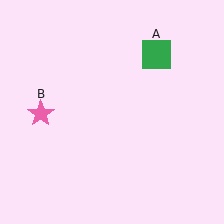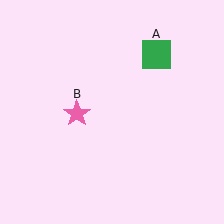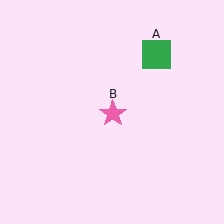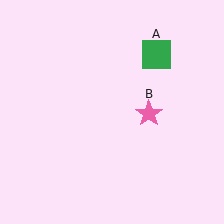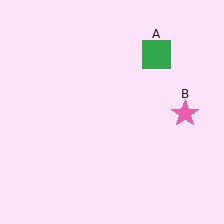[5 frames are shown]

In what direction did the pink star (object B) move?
The pink star (object B) moved right.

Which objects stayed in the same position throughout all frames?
Green square (object A) remained stationary.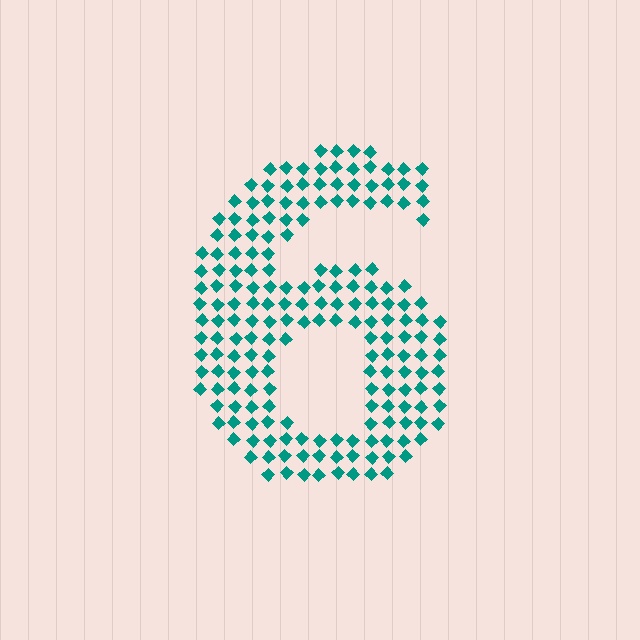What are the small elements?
The small elements are diamonds.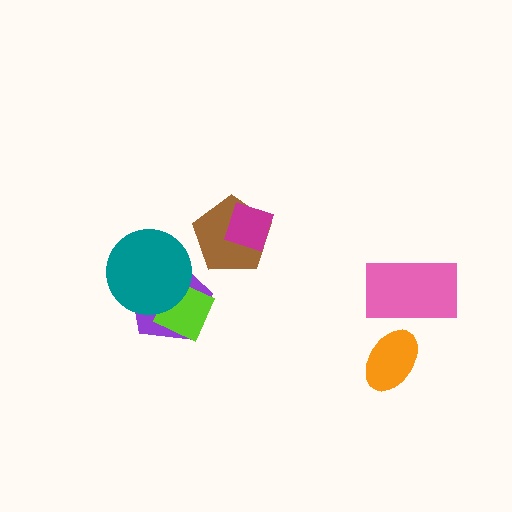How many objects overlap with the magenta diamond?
1 object overlaps with the magenta diamond.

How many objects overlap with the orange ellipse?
0 objects overlap with the orange ellipse.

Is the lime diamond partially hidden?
Yes, it is partially covered by another shape.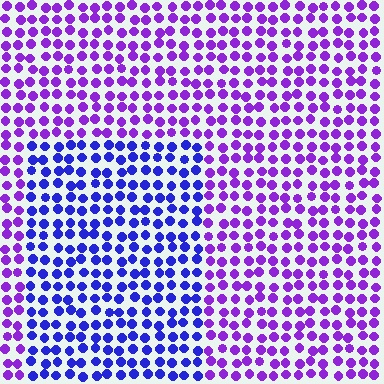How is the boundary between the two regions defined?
The boundary is defined purely by a slight shift in hue (about 37 degrees). Spacing, size, and orientation are identical on both sides.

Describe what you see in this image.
The image is filled with small purple elements in a uniform arrangement. A rectangle-shaped region is visible where the elements are tinted to a slightly different hue, forming a subtle color boundary.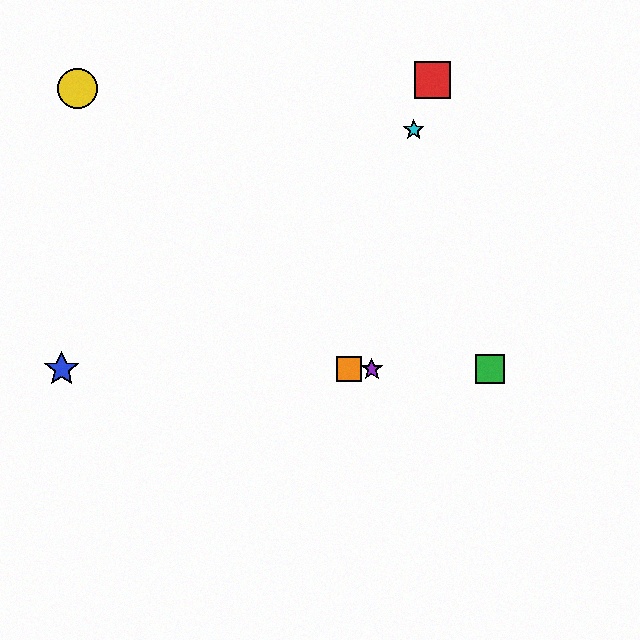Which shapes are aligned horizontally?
The blue star, the green square, the purple star, the orange square are aligned horizontally.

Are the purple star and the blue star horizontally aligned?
Yes, both are at y≈369.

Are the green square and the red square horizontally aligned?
No, the green square is at y≈369 and the red square is at y≈80.